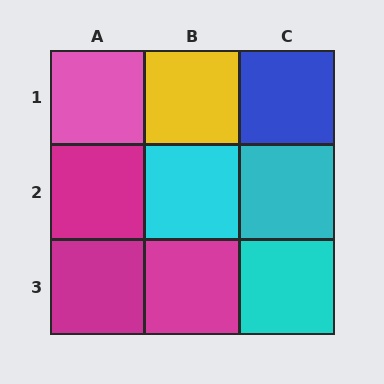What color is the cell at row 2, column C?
Cyan.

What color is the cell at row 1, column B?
Yellow.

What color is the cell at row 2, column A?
Magenta.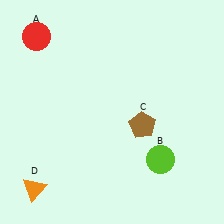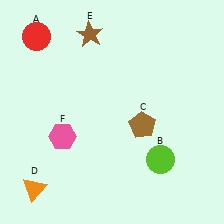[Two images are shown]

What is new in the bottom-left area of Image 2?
A pink hexagon (F) was added in the bottom-left area of Image 2.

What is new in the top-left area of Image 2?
A brown star (E) was added in the top-left area of Image 2.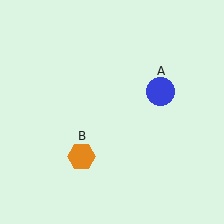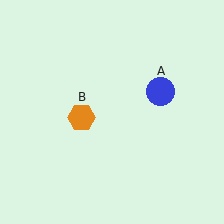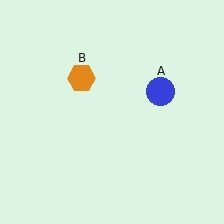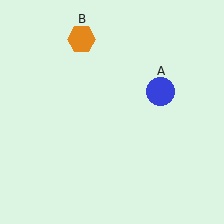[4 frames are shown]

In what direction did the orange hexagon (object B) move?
The orange hexagon (object B) moved up.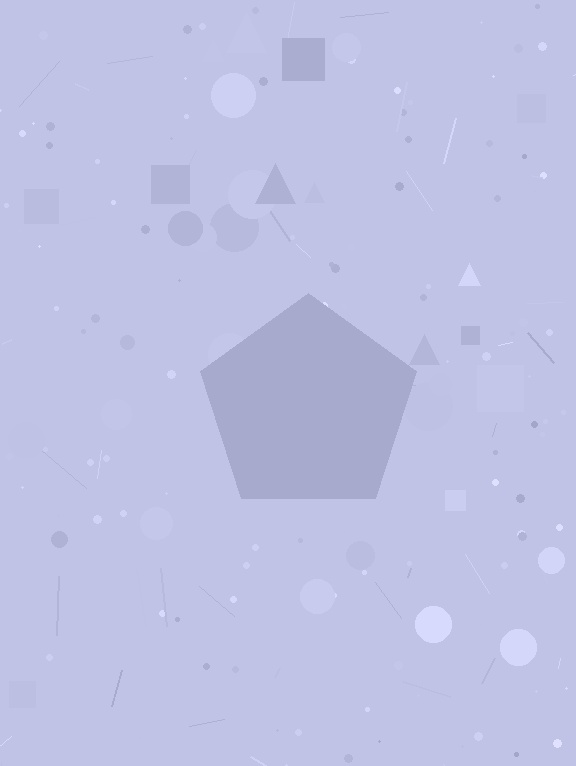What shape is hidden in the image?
A pentagon is hidden in the image.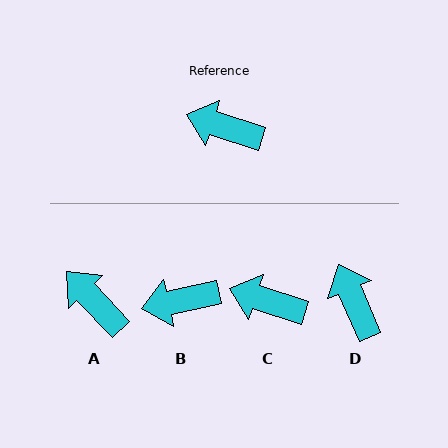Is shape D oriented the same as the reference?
No, it is off by about 49 degrees.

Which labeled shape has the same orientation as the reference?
C.